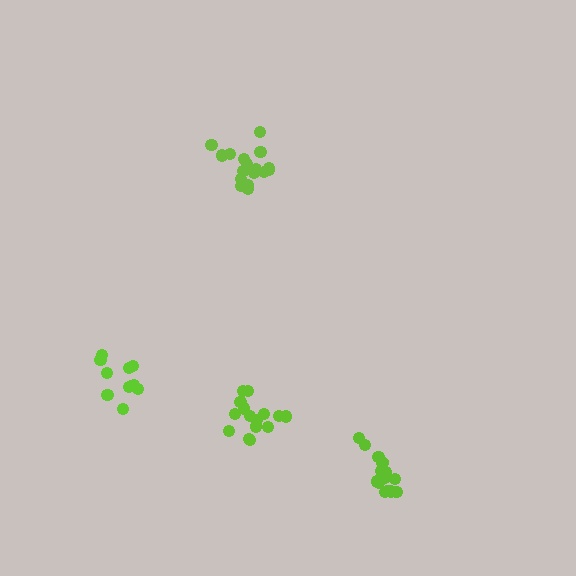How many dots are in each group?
Group 1: 15 dots, Group 2: 17 dots, Group 3: 11 dots, Group 4: 15 dots (58 total).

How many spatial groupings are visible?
There are 4 spatial groupings.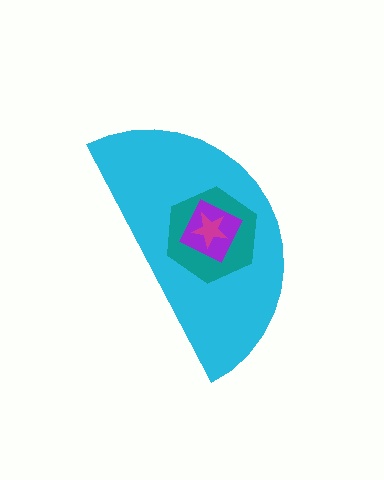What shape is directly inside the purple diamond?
The magenta star.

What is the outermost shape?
The cyan semicircle.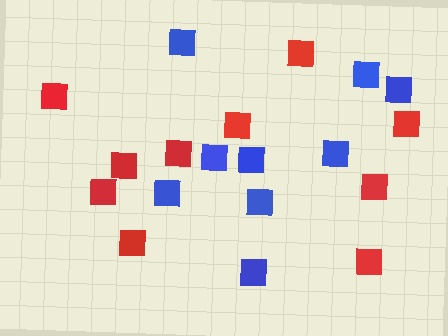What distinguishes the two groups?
There are 2 groups: one group of red squares (10) and one group of blue squares (9).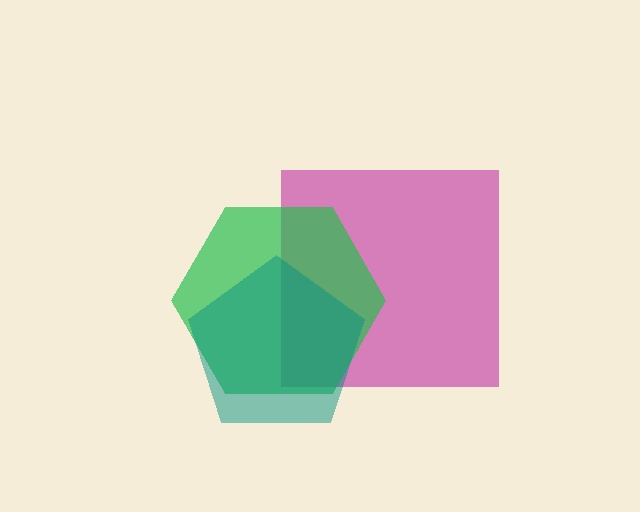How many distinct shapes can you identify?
There are 3 distinct shapes: a magenta square, a green hexagon, a teal pentagon.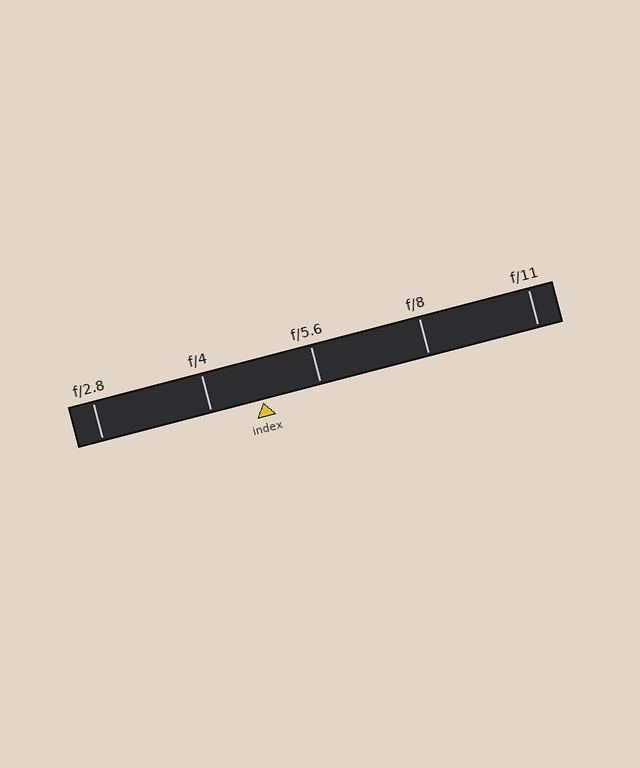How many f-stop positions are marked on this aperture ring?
There are 5 f-stop positions marked.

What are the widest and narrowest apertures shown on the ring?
The widest aperture shown is f/2.8 and the narrowest is f/11.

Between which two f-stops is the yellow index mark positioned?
The index mark is between f/4 and f/5.6.